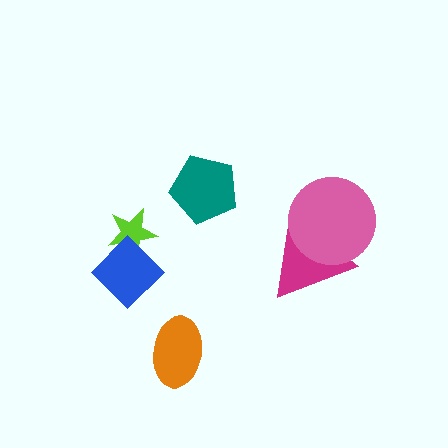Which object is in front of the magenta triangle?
The pink circle is in front of the magenta triangle.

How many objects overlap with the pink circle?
1 object overlaps with the pink circle.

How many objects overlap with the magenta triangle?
1 object overlaps with the magenta triangle.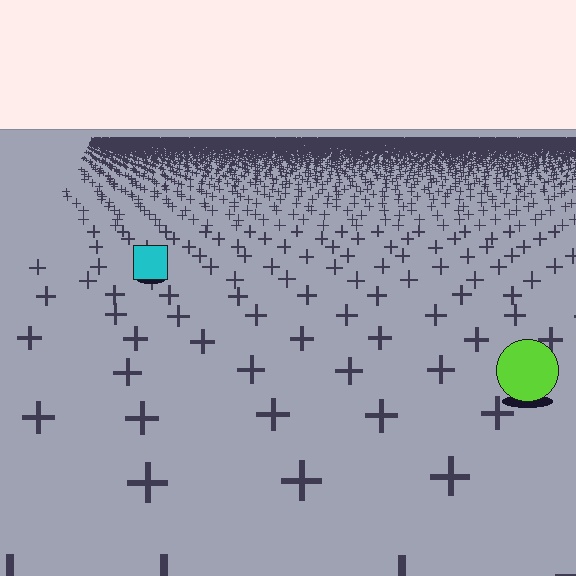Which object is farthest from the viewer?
The cyan square is farthest from the viewer. It appears smaller and the ground texture around it is denser.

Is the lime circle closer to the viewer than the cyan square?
Yes. The lime circle is closer — you can tell from the texture gradient: the ground texture is coarser near it.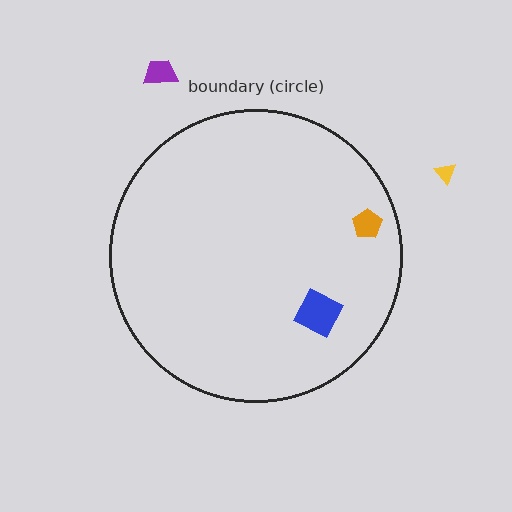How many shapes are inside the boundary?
2 inside, 2 outside.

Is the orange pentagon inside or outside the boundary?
Inside.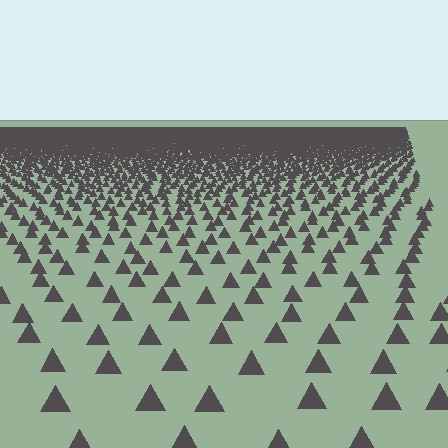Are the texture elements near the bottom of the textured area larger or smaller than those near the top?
Larger. Near the bottom, elements are closer to the viewer and appear at a bigger on-screen size.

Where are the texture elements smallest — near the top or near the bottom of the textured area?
Near the top.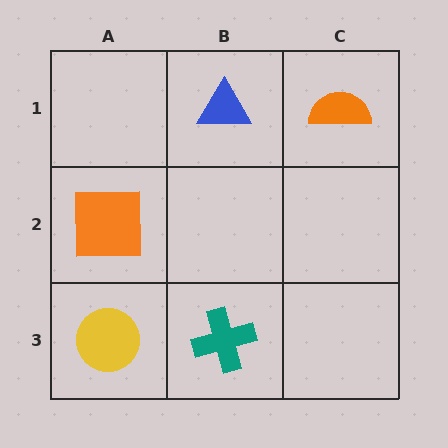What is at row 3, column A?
A yellow circle.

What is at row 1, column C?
An orange semicircle.